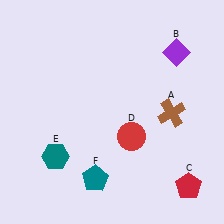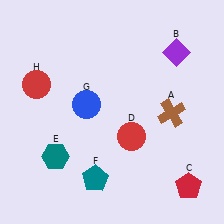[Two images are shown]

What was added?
A blue circle (G), a red circle (H) were added in Image 2.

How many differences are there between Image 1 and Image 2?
There are 2 differences between the two images.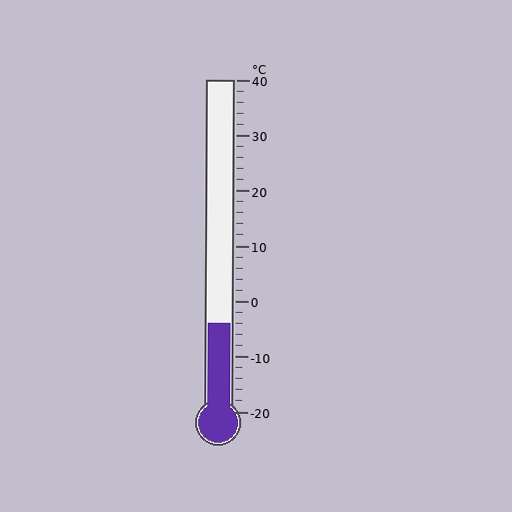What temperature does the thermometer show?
The thermometer shows approximately -4°C.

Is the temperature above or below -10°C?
The temperature is above -10°C.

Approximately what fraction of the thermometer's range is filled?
The thermometer is filled to approximately 25% of its range.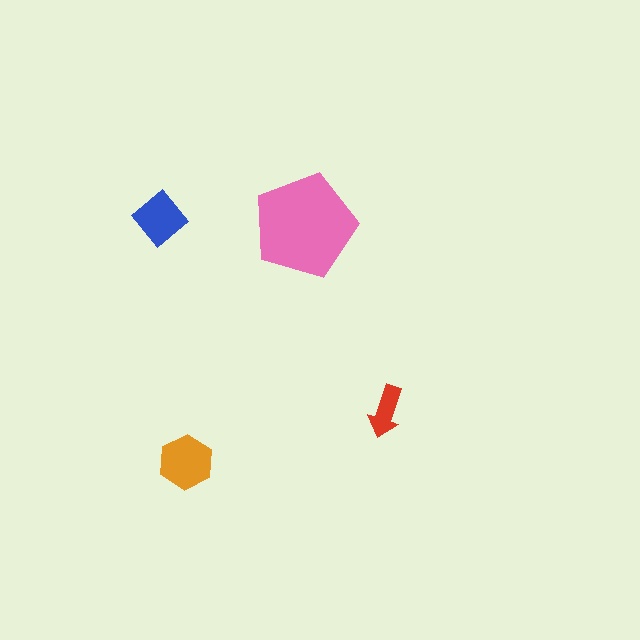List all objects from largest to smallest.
The pink pentagon, the orange hexagon, the blue diamond, the red arrow.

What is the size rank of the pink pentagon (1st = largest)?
1st.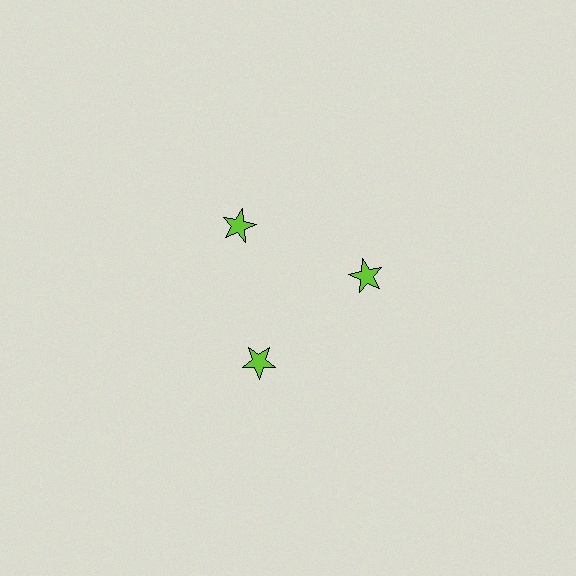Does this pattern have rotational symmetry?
Yes, this pattern has 3-fold rotational symmetry. It looks the same after rotating 120 degrees around the center.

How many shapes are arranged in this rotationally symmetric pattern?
There are 3 shapes, arranged in 3 groups of 1.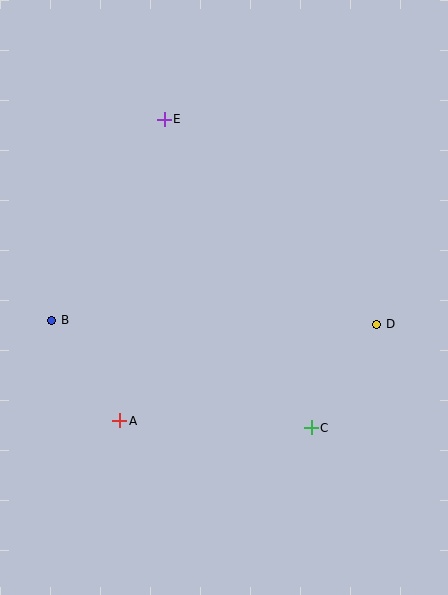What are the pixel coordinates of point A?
Point A is at (120, 421).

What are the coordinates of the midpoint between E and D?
The midpoint between E and D is at (271, 222).